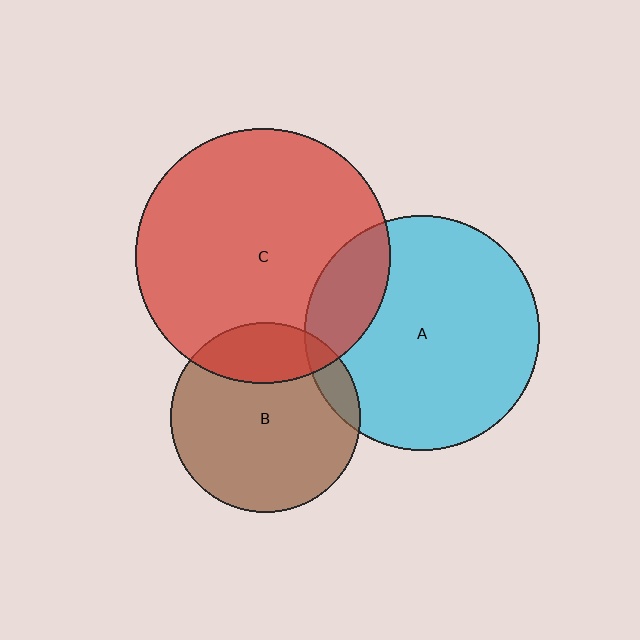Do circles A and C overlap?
Yes.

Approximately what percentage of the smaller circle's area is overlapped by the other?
Approximately 20%.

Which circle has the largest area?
Circle C (red).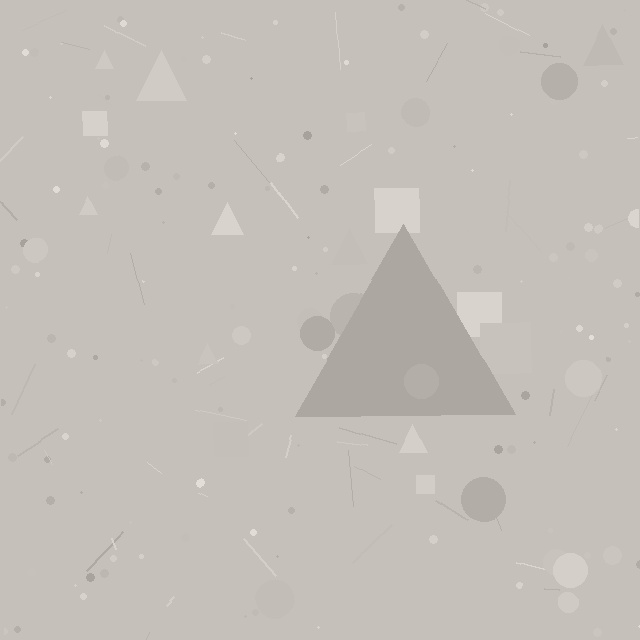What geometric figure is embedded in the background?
A triangle is embedded in the background.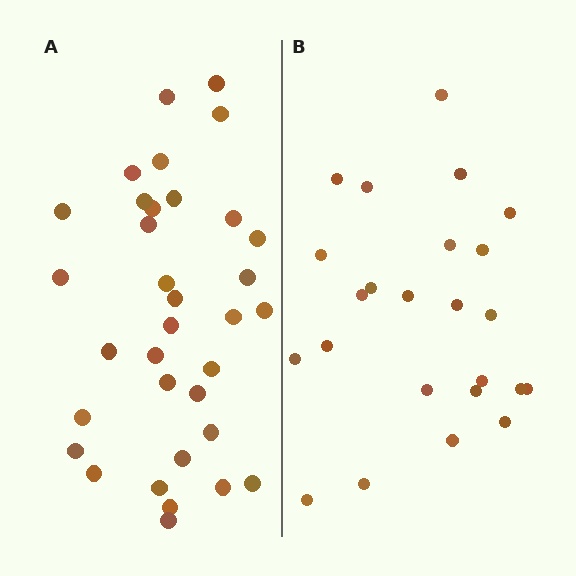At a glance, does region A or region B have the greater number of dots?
Region A (the left region) has more dots.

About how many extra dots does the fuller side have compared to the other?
Region A has roughly 10 or so more dots than region B.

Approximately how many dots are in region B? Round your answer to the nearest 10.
About 20 dots. (The exact count is 24, which rounds to 20.)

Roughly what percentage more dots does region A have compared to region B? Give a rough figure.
About 40% more.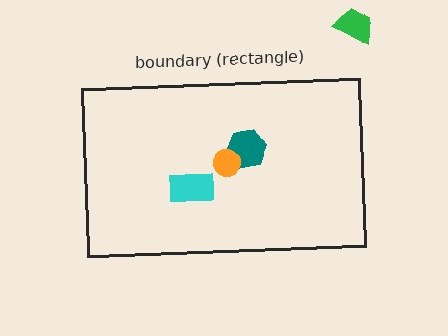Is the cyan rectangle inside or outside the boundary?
Inside.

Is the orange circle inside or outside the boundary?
Inside.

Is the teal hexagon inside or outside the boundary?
Inside.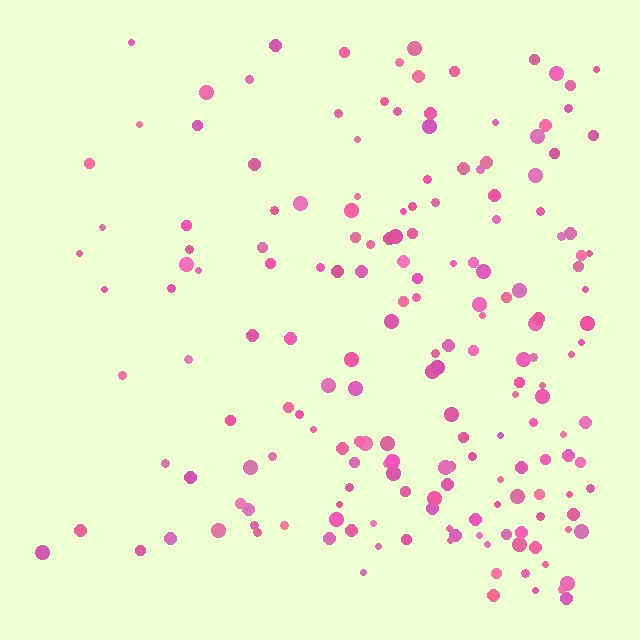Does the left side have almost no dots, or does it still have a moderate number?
Still a moderate number, just noticeably fewer than the right.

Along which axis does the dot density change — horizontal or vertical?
Horizontal.